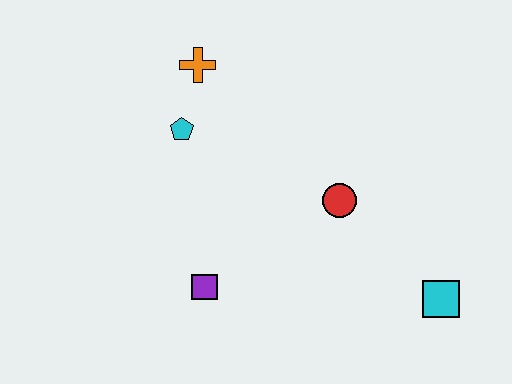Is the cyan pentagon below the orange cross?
Yes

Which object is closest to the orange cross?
The cyan pentagon is closest to the orange cross.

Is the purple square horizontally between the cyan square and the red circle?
No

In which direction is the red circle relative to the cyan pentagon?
The red circle is to the right of the cyan pentagon.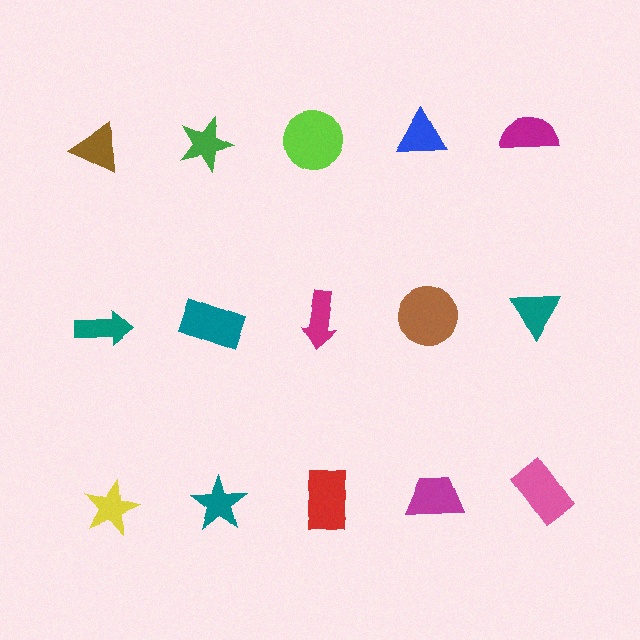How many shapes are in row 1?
5 shapes.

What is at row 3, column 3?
A red rectangle.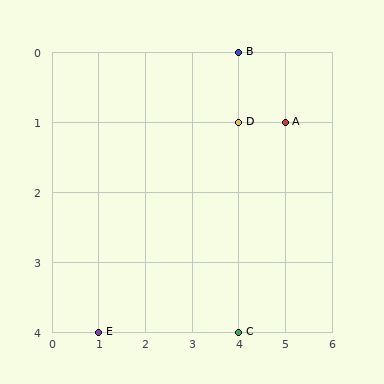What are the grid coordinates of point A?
Point A is at grid coordinates (5, 1).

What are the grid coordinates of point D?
Point D is at grid coordinates (4, 1).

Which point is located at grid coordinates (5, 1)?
Point A is at (5, 1).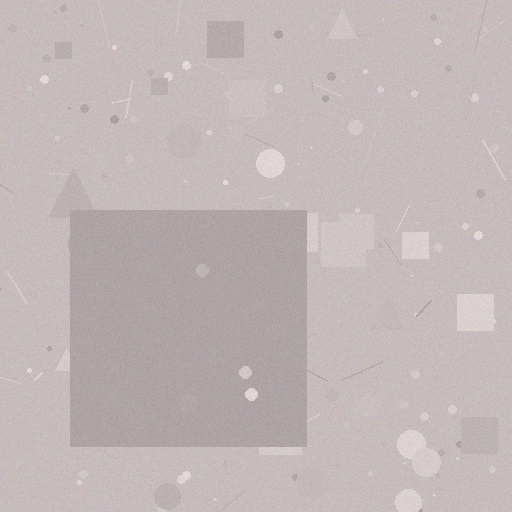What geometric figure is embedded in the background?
A square is embedded in the background.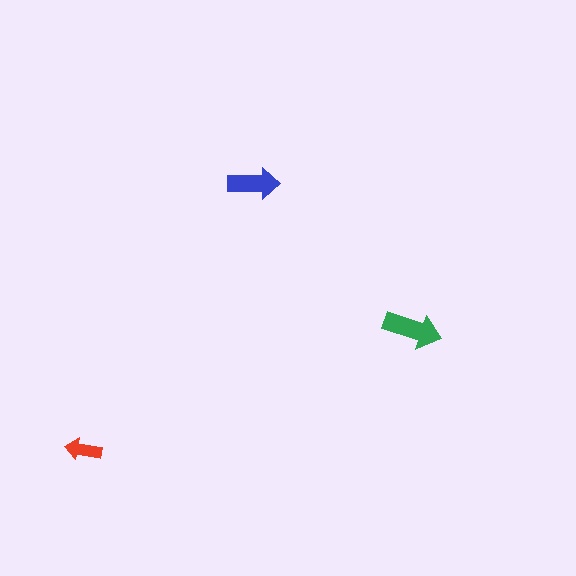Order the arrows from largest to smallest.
the green one, the blue one, the red one.